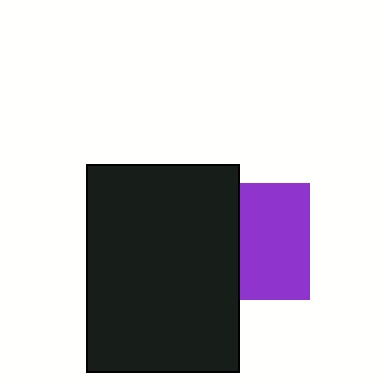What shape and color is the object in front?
The object in front is a black rectangle.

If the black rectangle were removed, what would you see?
You would see the complete purple square.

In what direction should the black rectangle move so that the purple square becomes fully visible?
The black rectangle should move left. That is the shortest direction to clear the overlap and leave the purple square fully visible.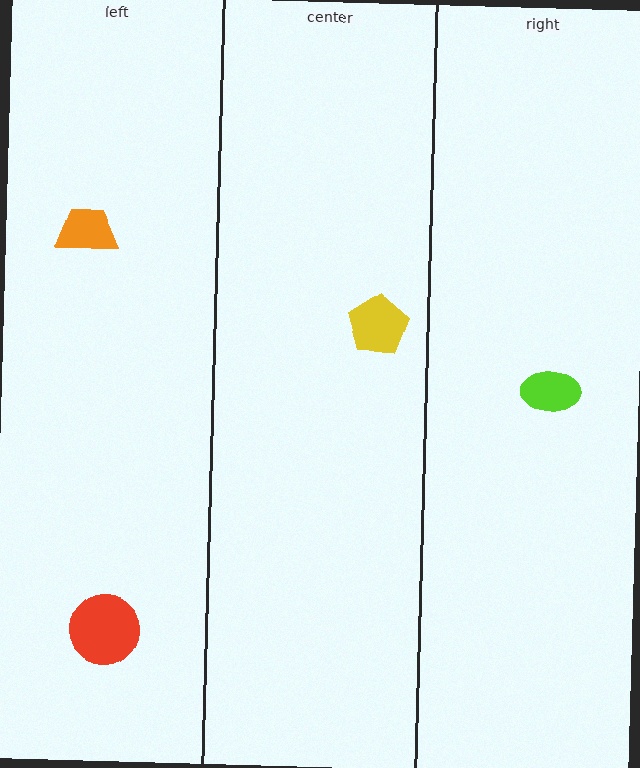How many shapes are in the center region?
1.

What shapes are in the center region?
The yellow pentagon.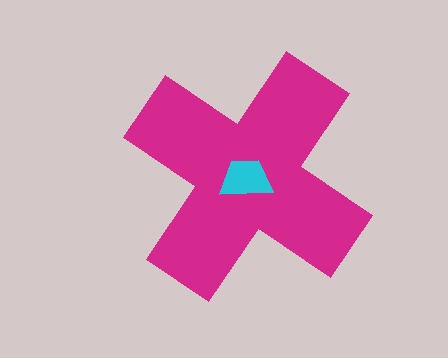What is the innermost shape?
The cyan trapezoid.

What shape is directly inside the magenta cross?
The cyan trapezoid.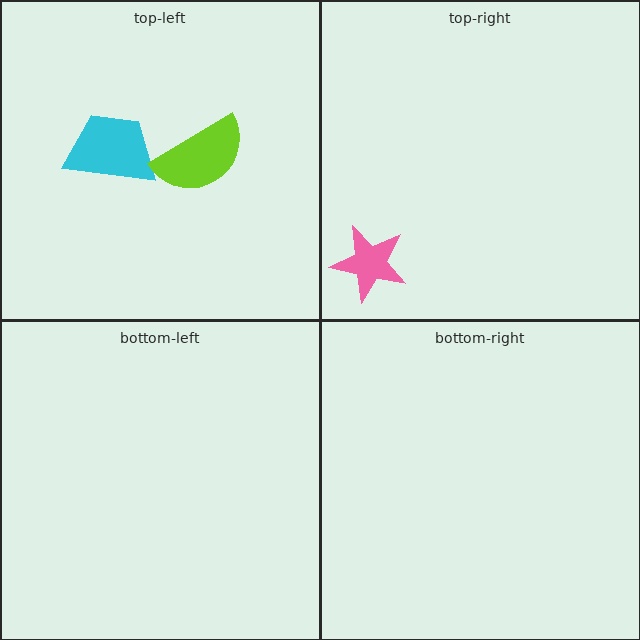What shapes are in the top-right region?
The pink star.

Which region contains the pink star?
The top-right region.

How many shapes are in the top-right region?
1.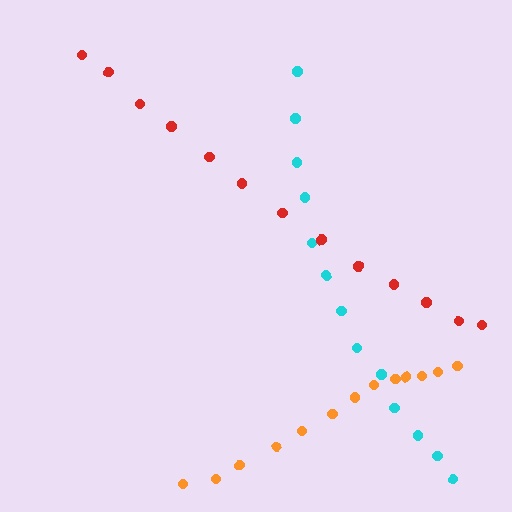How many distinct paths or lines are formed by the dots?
There are 3 distinct paths.